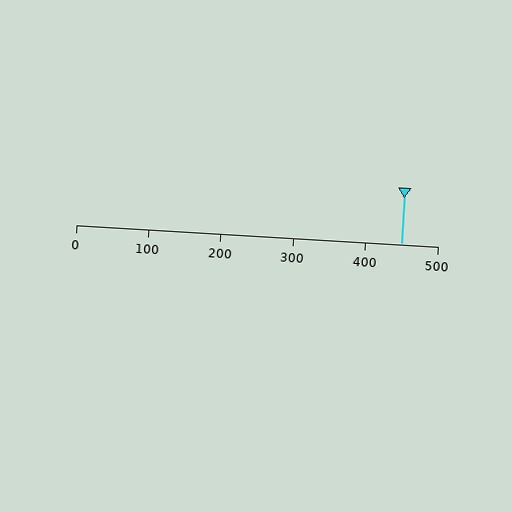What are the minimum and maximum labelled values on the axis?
The axis runs from 0 to 500.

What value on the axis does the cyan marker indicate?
The marker indicates approximately 450.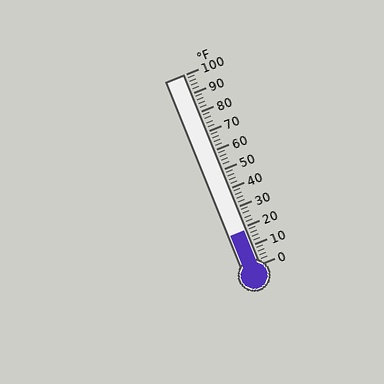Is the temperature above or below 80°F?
The temperature is below 80°F.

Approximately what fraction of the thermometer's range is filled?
The thermometer is filled to approximately 20% of its range.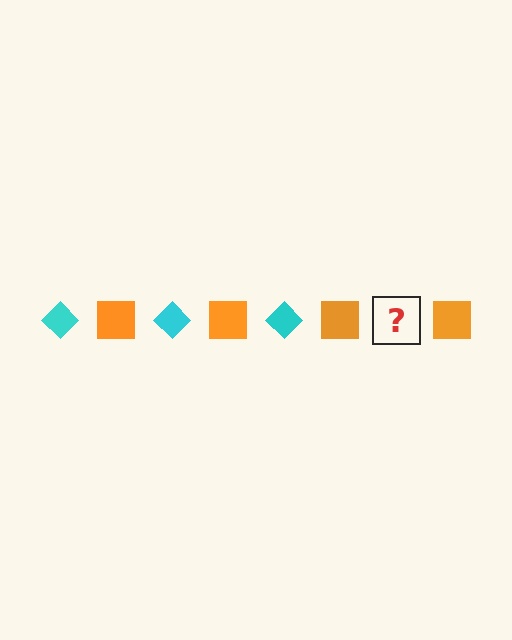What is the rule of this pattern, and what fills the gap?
The rule is that the pattern alternates between cyan diamond and orange square. The gap should be filled with a cyan diamond.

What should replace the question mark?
The question mark should be replaced with a cyan diamond.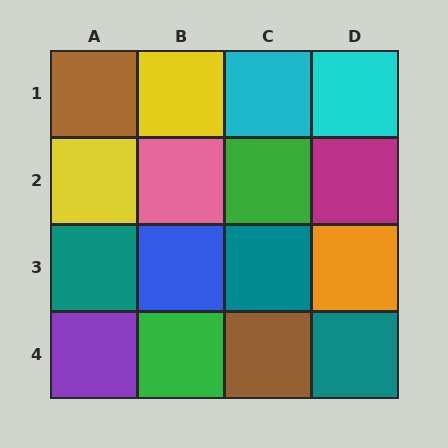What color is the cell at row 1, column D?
Cyan.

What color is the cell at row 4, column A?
Purple.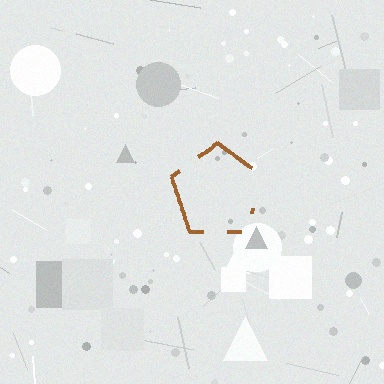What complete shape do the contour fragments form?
The contour fragments form a pentagon.